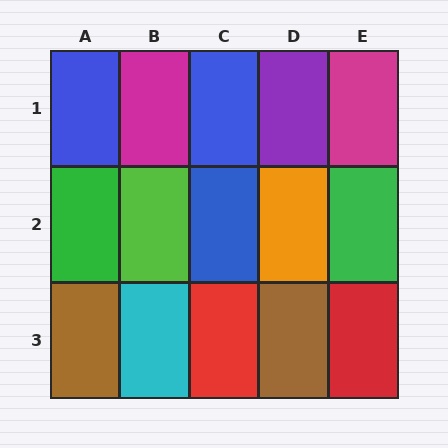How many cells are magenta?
2 cells are magenta.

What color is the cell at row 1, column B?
Magenta.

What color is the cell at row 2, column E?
Green.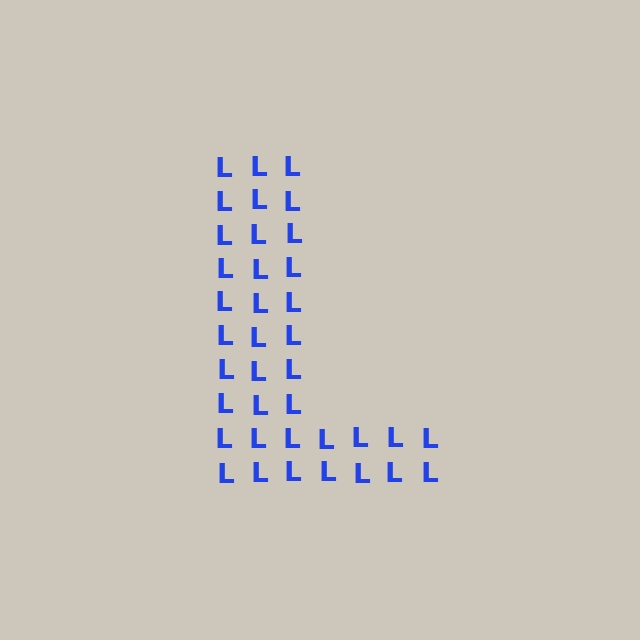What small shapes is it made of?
It is made of small letter L's.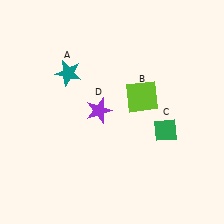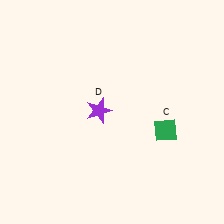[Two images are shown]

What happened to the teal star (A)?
The teal star (A) was removed in Image 2. It was in the top-left area of Image 1.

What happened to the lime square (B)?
The lime square (B) was removed in Image 2. It was in the top-right area of Image 1.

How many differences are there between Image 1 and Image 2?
There are 2 differences between the two images.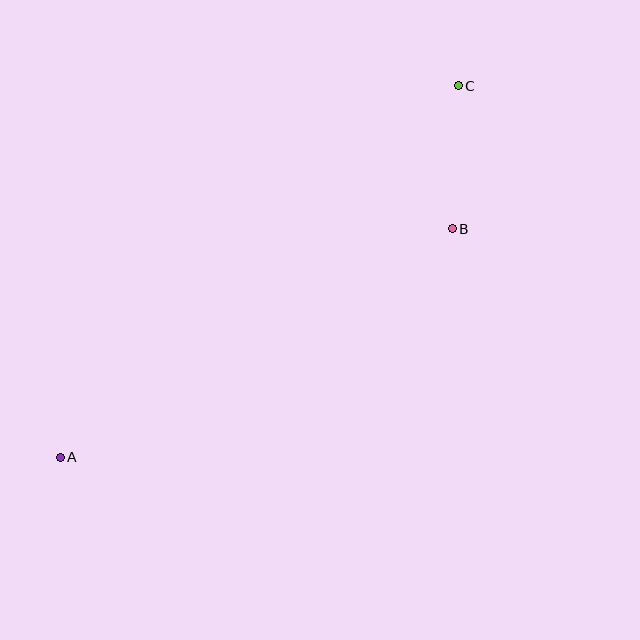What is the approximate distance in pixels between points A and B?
The distance between A and B is approximately 453 pixels.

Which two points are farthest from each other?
Points A and C are farthest from each other.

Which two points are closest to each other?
Points B and C are closest to each other.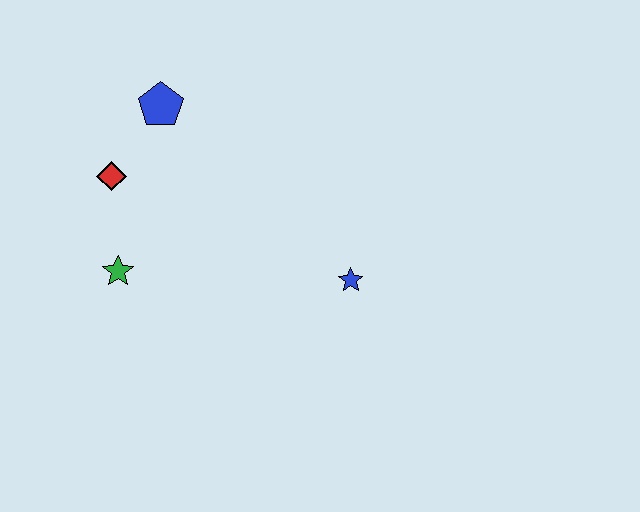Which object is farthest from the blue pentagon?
The blue star is farthest from the blue pentagon.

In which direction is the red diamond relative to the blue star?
The red diamond is to the left of the blue star.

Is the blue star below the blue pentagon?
Yes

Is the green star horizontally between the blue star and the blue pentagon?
No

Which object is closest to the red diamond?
The blue pentagon is closest to the red diamond.